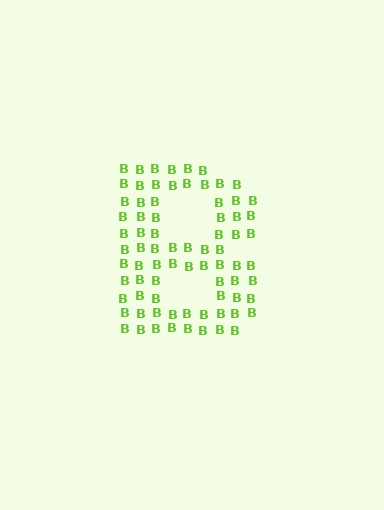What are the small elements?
The small elements are letter B's.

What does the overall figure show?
The overall figure shows the letter B.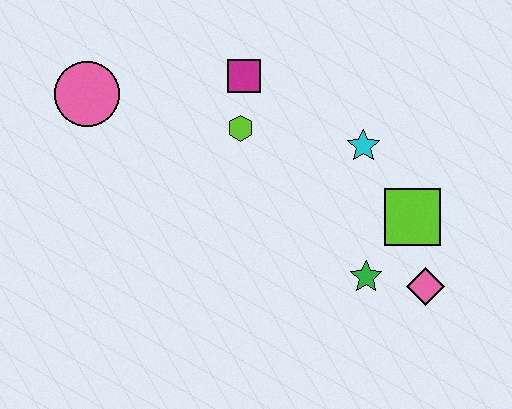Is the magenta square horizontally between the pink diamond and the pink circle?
Yes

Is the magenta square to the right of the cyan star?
No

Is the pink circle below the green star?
No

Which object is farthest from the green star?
The pink circle is farthest from the green star.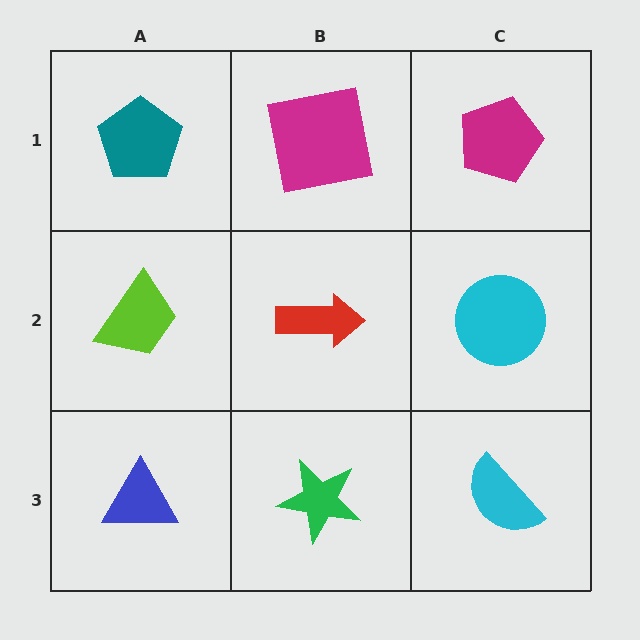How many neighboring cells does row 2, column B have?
4.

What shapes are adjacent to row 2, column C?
A magenta pentagon (row 1, column C), a cyan semicircle (row 3, column C), a red arrow (row 2, column B).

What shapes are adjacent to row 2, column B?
A magenta square (row 1, column B), a green star (row 3, column B), a lime trapezoid (row 2, column A), a cyan circle (row 2, column C).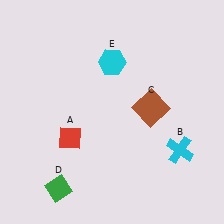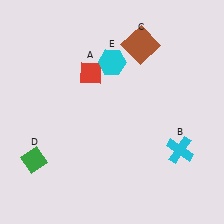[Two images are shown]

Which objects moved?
The objects that moved are: the red diamond (A), the brown square (C), the green diamond (D).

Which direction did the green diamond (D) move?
The green diamond (D) moved up.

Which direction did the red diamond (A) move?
The red diamond (A) moved up.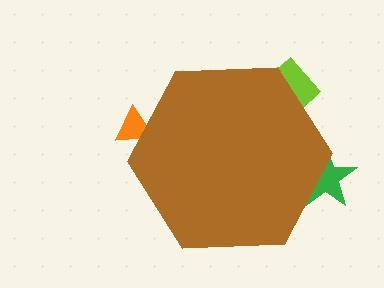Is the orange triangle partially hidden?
Yes, the orange triangle is partially hidden behind the brown hexagon.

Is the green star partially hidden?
Yes, the green star is partially hidden behind the brown hexagon.